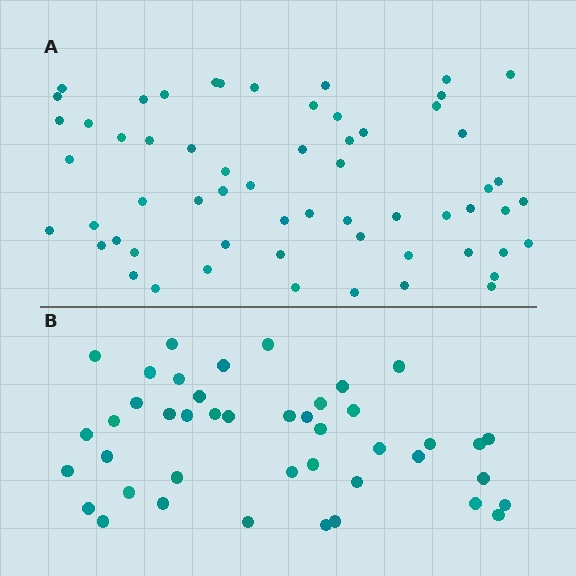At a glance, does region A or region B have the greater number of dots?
Region A (the top region) has more dots.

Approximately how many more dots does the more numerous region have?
Region A has approximately 15 more dots than region B.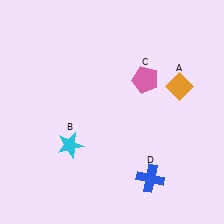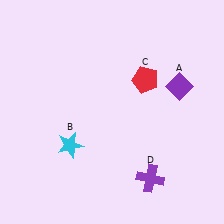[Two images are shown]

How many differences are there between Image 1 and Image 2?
There are 3 differences between the two images.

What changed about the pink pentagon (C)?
In Image 1, C is pink. In Image 2, it changed to red.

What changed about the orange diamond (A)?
In Image 1, A is orange. In Image 2, it changed to purple.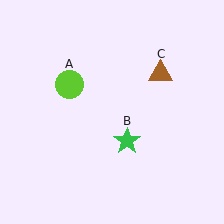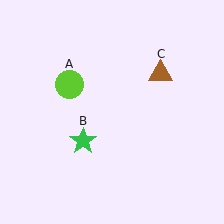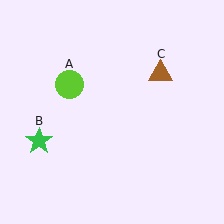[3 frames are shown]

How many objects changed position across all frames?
1 object changed position: green star (object B).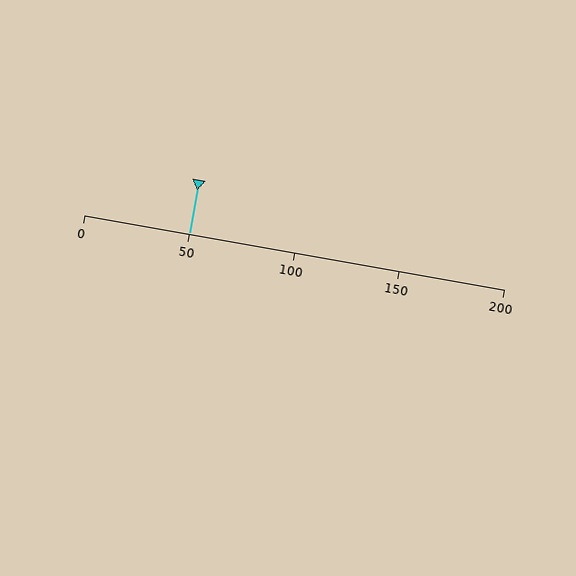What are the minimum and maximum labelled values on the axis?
The axis runs from 0 to 200.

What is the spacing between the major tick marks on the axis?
The major ticks are spaced 50 apart.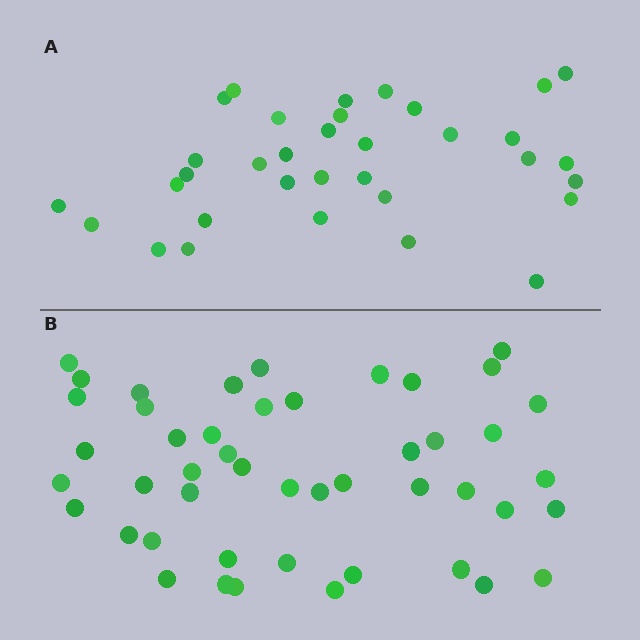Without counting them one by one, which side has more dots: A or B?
Region B (the bottom region) has more dots.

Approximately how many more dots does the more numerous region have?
Region B has approximately 15 more dots than region A.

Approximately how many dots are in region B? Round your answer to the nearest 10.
About 50 dots. (The exact count is 47, which rounds to 50.)